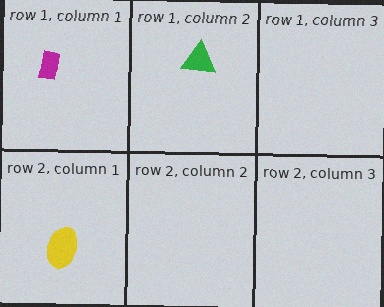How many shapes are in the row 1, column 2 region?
1.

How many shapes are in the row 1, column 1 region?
1.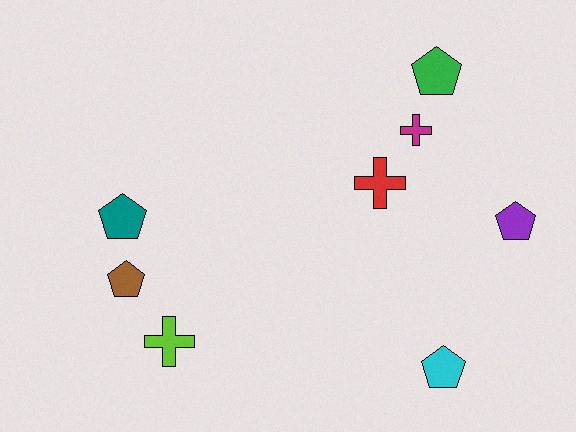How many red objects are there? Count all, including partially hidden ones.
There is 1 red object.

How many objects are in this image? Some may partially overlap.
There are 8 objects.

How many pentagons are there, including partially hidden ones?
There are 5 pentagons.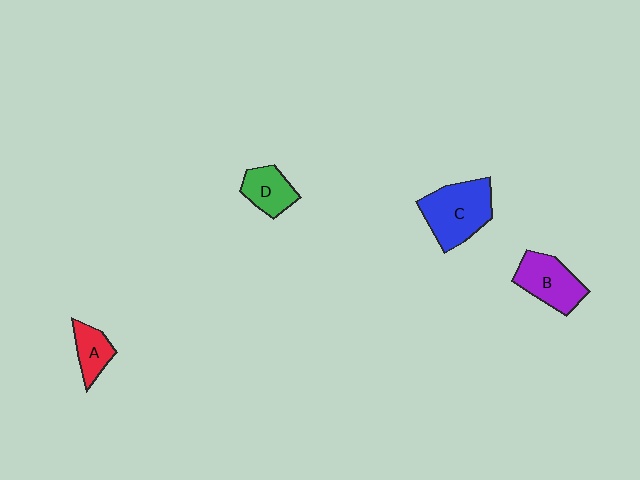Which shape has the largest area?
Shape C (blue).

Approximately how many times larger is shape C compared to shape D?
Approximately 1.8 times.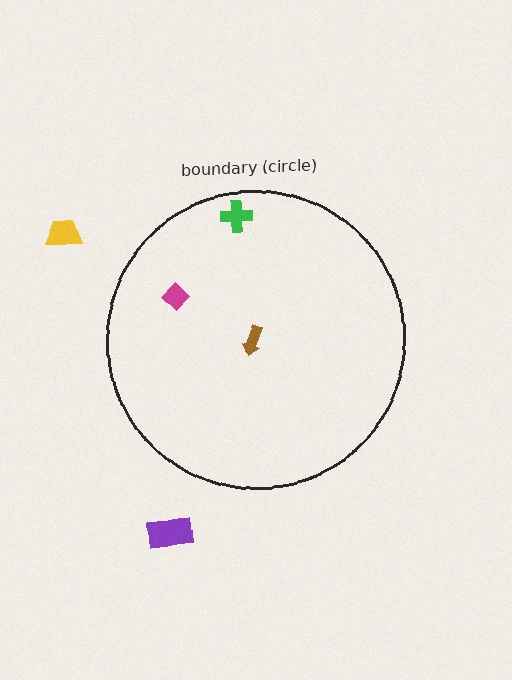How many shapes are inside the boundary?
3 inside, 2 outside.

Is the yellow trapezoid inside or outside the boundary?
Outside.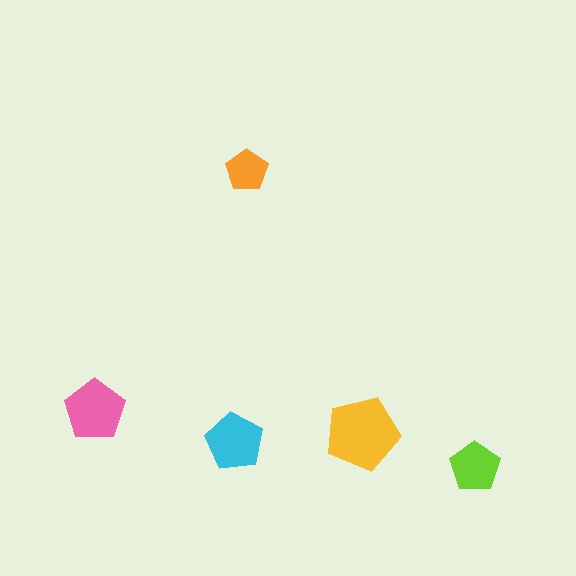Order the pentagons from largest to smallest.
the yellow one, the pink one, the cyan one, the lime one, the orange one.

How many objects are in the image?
There are 5 objects in the image.